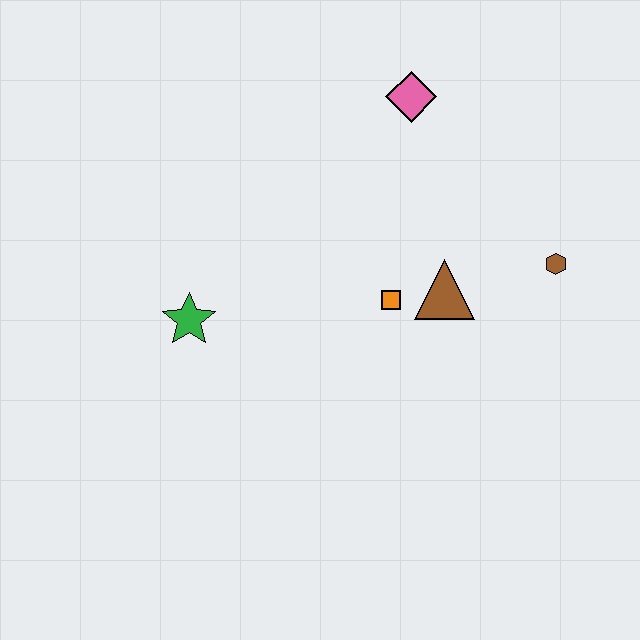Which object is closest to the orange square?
The brown triangle is closest to the orange square.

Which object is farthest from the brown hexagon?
The green star is farthest from the brown hexagon.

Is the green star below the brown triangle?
Yes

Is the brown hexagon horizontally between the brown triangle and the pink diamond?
No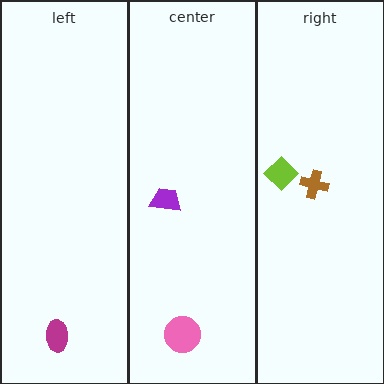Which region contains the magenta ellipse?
The left region.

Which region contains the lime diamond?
The right region.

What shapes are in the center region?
The purple trapezoid, the pink circle.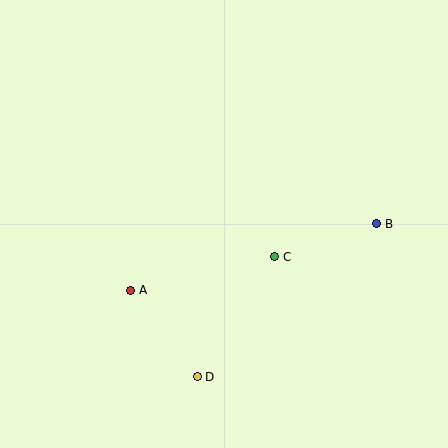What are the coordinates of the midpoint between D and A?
The midpoint between D and A is at (164, 334).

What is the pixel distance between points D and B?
The distance between D and B is 236 pixels.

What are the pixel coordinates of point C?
Point C is at (275, 257).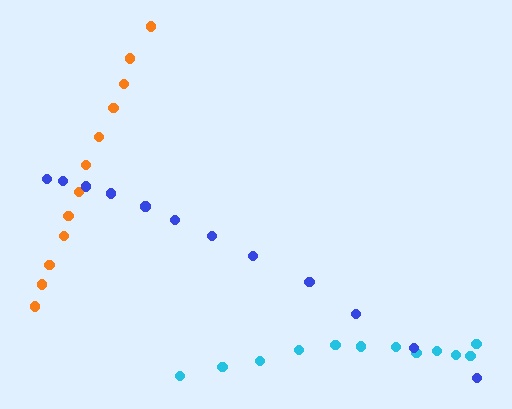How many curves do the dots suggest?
There are 3 distinct paths.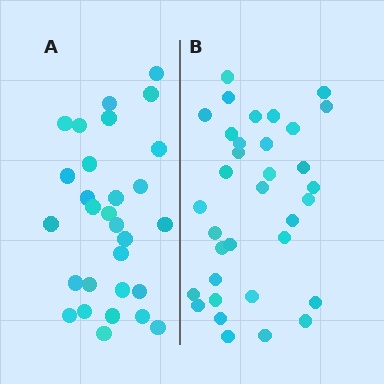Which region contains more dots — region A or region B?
Region B (the right region) has more dots.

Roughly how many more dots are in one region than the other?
Region B has about 5 more dots than region A.